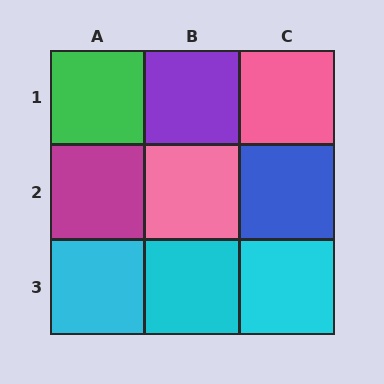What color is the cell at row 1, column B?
Purple.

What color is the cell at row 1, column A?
Green.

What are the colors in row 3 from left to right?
Cyan, cyan, cyan.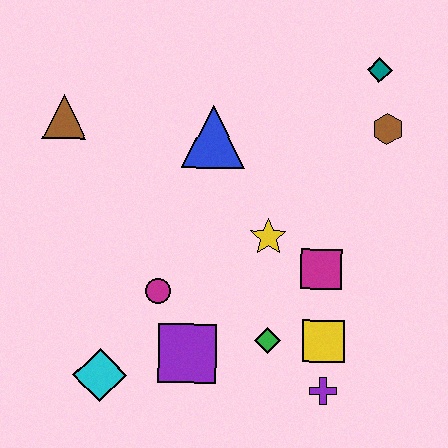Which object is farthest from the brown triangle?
The purple cross is farthest from the brown triangle.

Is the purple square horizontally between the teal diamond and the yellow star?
No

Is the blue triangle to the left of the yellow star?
Yes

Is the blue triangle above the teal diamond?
No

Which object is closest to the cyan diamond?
The purple square is closest to the cyan diamond.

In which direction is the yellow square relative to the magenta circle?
The yellow square is to the right of the magenta circle.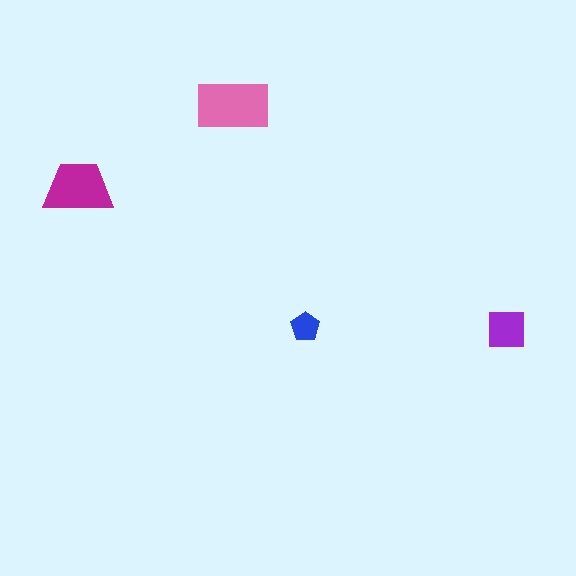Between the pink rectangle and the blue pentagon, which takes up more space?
The pink rectangle.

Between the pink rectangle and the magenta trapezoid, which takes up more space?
The pink rectangle.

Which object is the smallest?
The blue pentagon.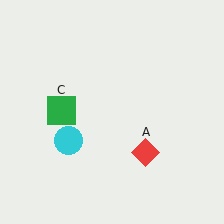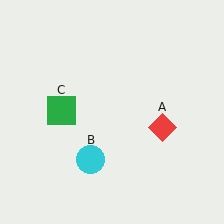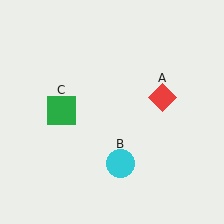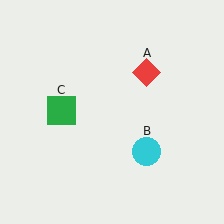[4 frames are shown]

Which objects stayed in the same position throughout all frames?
Green square (object C) remained stationary.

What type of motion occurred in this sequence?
The red diamond (object A), cyan circle (object B) rotated counterclockwise around the center of the scene.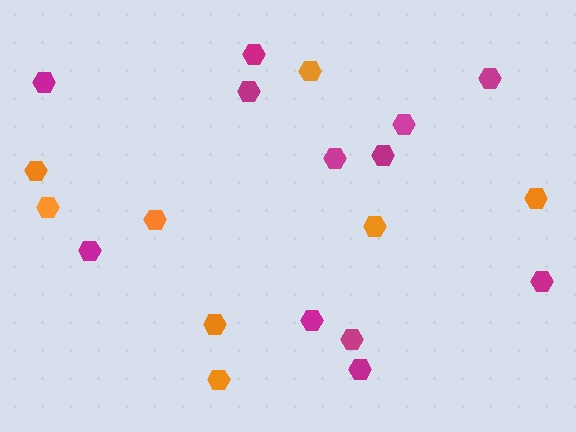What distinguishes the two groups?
There are 2 groups: one group of magenta hexagons (12) and one group of orange hexagons (8).